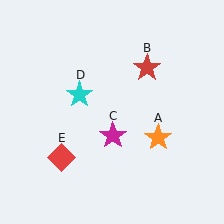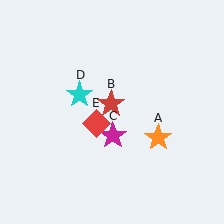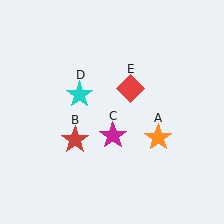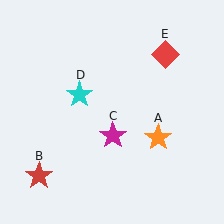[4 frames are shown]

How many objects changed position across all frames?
2 objects changed position: red star (object B), red diamond (object E).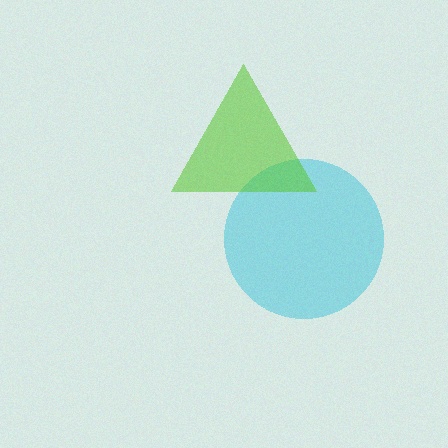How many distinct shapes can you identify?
There are 2 distinct shapes: a cyan circle, a lime triangle.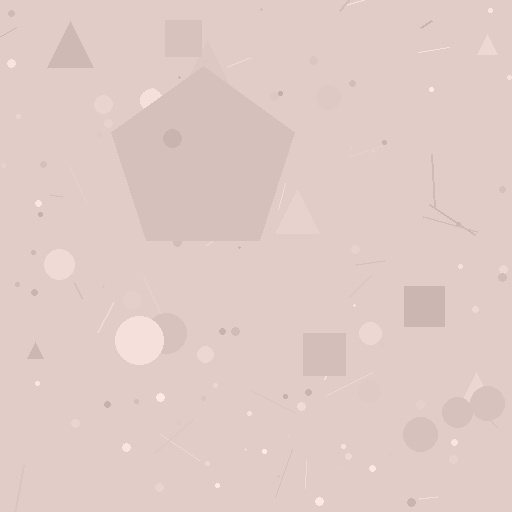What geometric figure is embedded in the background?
A pentagon is embedded in the background.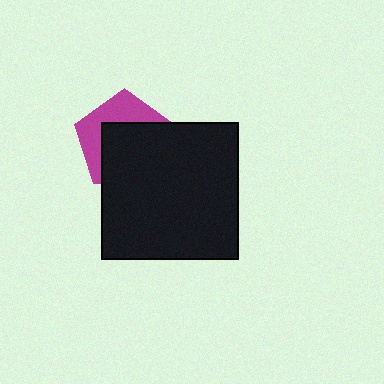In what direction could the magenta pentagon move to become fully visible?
The magenta pentagon could move toward the upper-left. That would shift it out from behind the black square entirely.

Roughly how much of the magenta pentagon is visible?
A small part of it is visible (roughly 40%).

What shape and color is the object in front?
The object in front is a black square.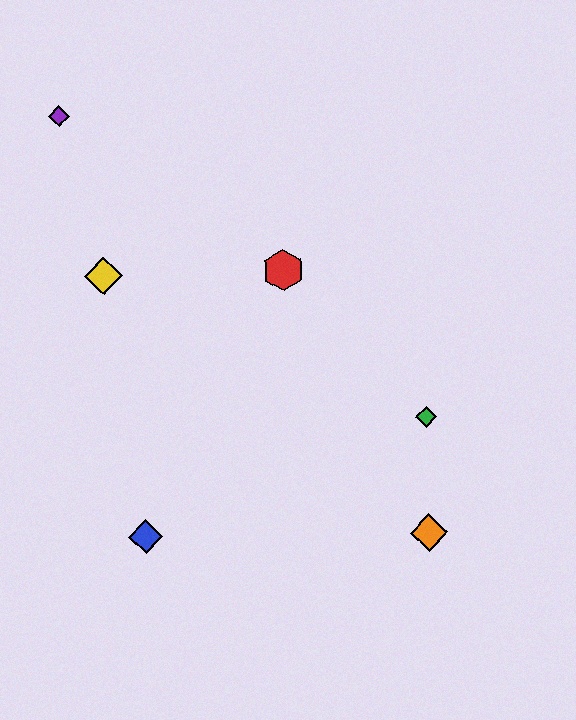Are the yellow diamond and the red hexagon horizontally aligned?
Yes, both are at y≈276.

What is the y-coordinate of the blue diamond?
The blue diamond is at y≈537.